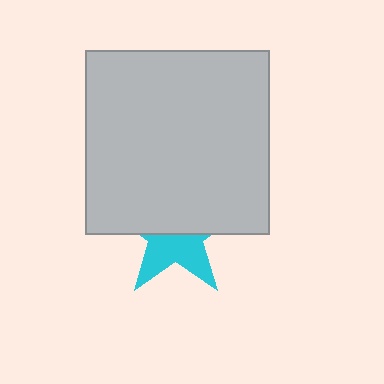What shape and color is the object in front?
The object in front is a light gray square.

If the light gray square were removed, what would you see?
You would see the complete cyan star.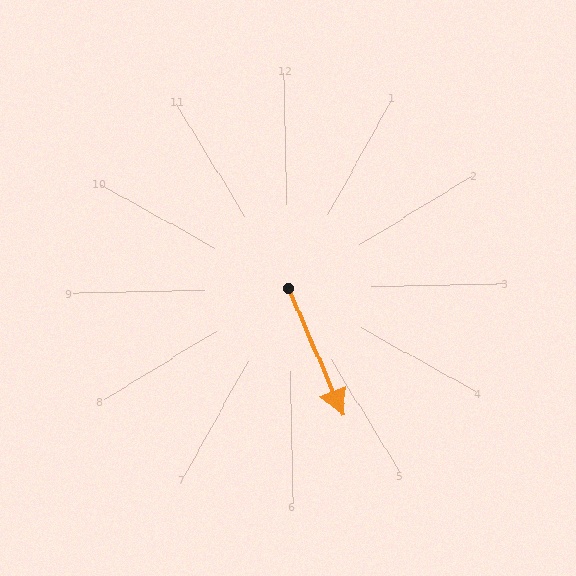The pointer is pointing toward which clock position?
Roughly 5 o'clock.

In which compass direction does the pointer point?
South.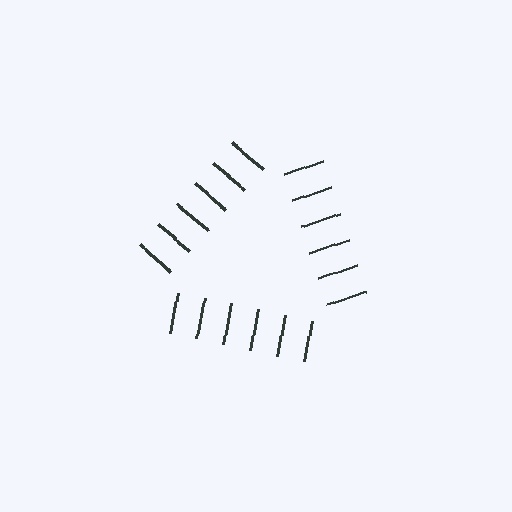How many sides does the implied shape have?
3 sides — the line-ends trace a triangle.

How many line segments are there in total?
18 — 6 along each of the 3 edges.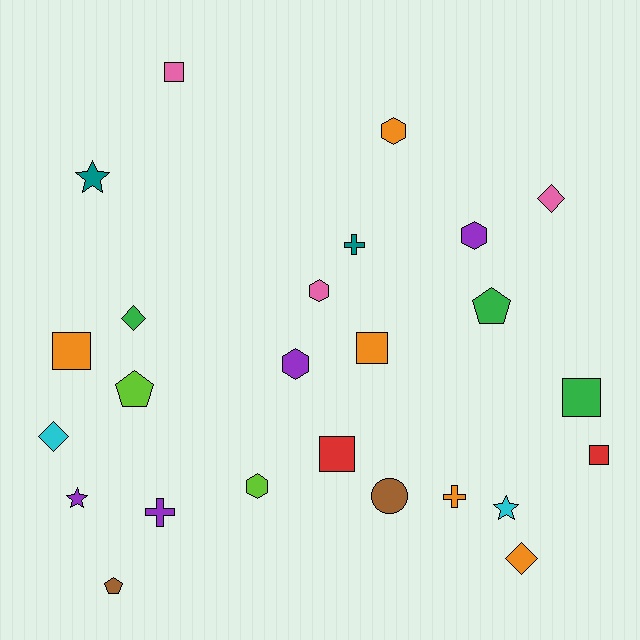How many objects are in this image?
There are 25 objects.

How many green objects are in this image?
There are 3 green objects.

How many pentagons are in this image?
There are 3 pentagons.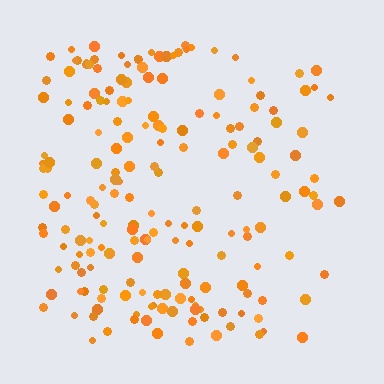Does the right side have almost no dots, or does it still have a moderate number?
Still a moderate number, just noticeably fewer than the left.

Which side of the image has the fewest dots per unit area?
The right.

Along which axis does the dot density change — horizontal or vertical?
Horizontal.